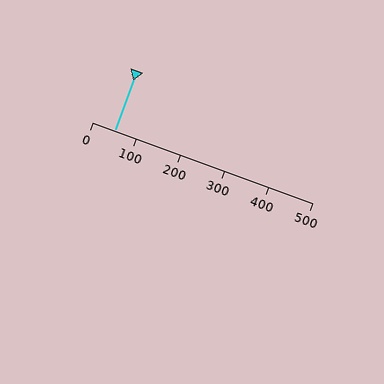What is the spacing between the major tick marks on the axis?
The major ticks are spaced 100 apart.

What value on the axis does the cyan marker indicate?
The marker indicates approximately 50.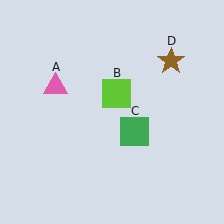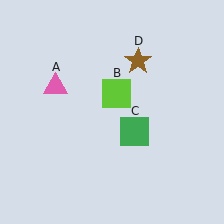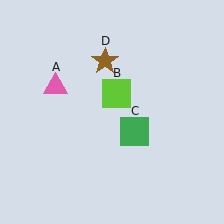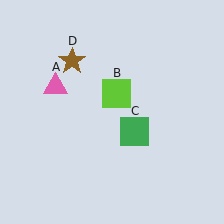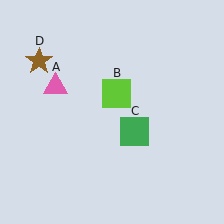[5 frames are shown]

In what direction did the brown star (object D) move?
The brown star (object D) moved left.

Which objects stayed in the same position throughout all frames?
Pink triangle (object A) and lime square (object B) and green square (object C) remained stationary.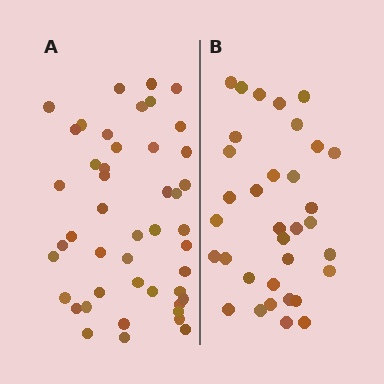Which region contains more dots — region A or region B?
Region A (the left region) has more dots.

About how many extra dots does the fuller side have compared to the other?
Region A has roughly 12 or so more dots than region B.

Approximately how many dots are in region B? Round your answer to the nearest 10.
About 30 dots. (The exact count is 34, which rounds to 30.)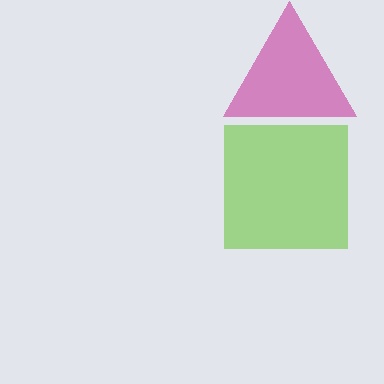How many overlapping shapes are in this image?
There are 2 overlapping shapes in the image.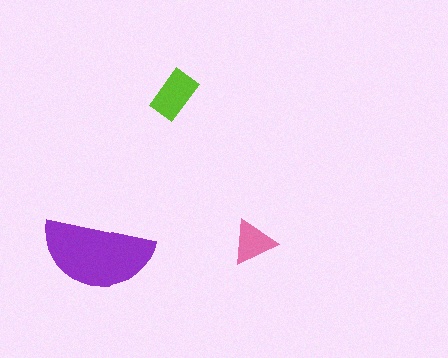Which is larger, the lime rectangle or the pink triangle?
The lime rectangle.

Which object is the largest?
The purple semicircle.